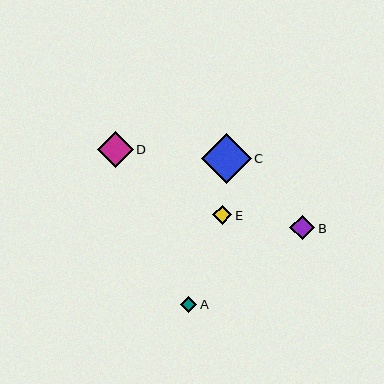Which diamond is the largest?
Diamond C is the largest with a size of approximately 50 pixels.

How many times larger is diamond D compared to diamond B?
Diamond D is approximately 1.5 times the size of diamond B.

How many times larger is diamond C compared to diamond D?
Diamond C is approximately 1.4 times the size of diamond D.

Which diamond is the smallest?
Diamond A is the smallest with a size of approximately 17 pixels.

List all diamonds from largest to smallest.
From largest to smallest: C, D, B, E, A.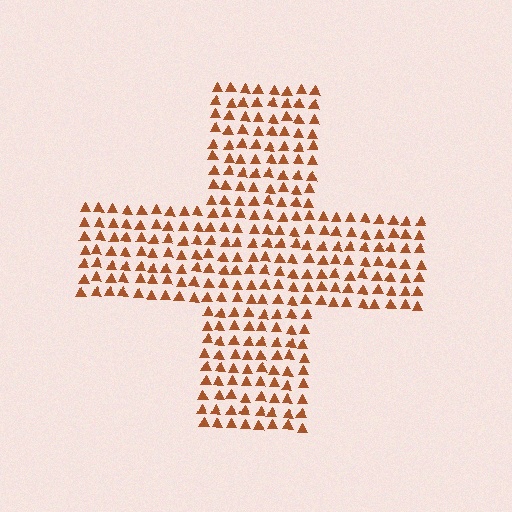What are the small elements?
The small elements are triangles.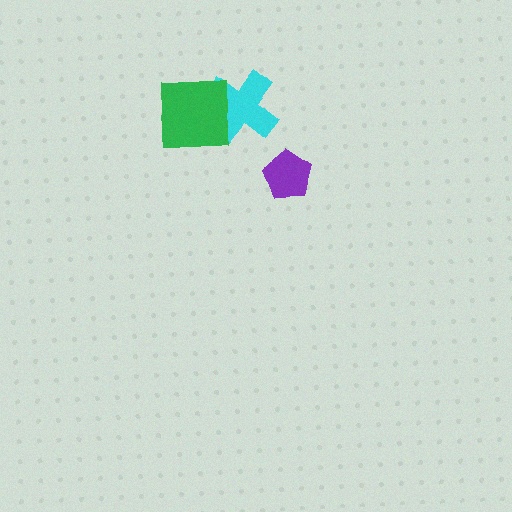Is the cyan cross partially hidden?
Yes, it is partially covered by another shape.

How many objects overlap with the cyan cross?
1 object overlaps with the cyan cross.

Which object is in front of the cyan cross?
The green square is in front of the cyan cross.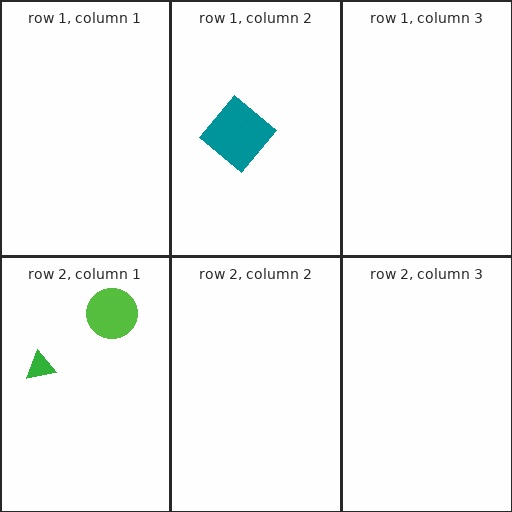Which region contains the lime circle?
The row 2, column 1 region.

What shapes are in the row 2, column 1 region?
The green triangle, the lime circle.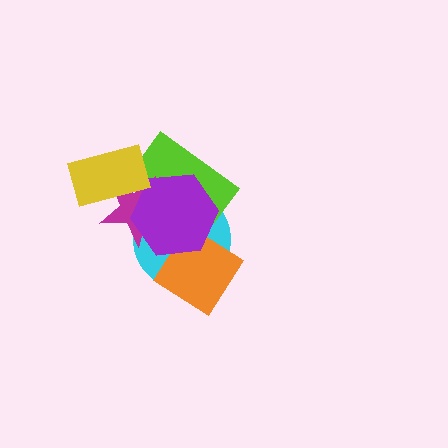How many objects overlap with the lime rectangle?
4 objects overlap with the lime rectangle.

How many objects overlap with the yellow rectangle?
2 objects overlap with the yellow rectangle.